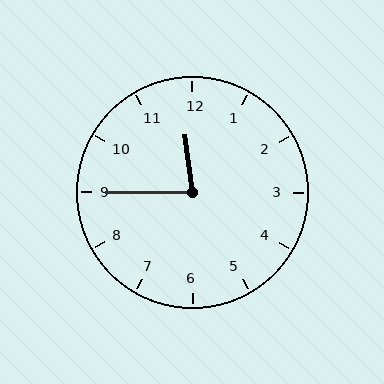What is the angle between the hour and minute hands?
Approximately 82 degrees.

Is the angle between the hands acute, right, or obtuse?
It is acute.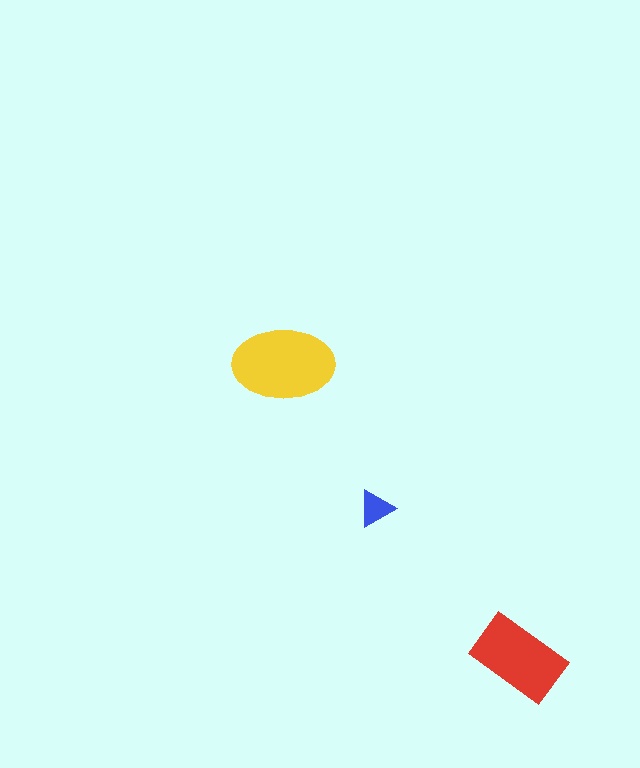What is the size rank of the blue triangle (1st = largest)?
3rd.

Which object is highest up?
The yellow ellipse is topmost.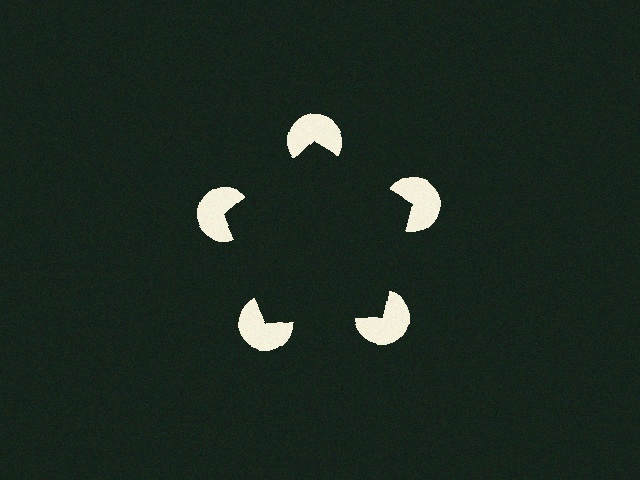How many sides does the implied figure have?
5 sides.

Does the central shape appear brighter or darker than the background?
It typically appears slightly darker than the background, even though no actual brightness change is drawn.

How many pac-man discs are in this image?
There are 5 — one at each vertex of the illusory pentagon.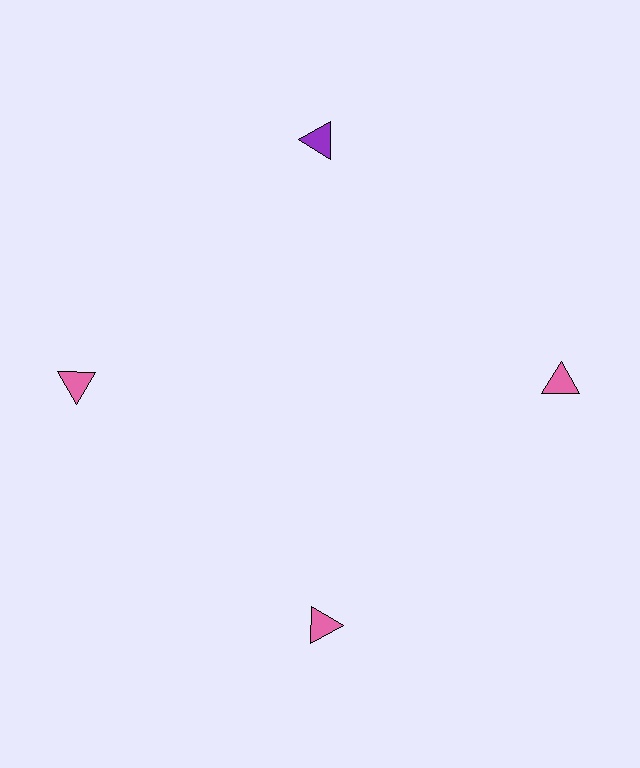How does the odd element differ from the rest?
It has a different color: purple instead of pink.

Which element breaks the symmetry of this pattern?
The purple triangle at roughly the 12 o'clock position breaks the symmetry. All other shapes are pink triangles.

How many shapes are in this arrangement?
There are 4 shapes arranged in a ring pattern.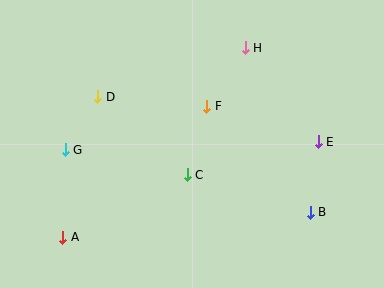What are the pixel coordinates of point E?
Point E is at (318, 142).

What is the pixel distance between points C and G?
The distance between C and G is 124 pixels.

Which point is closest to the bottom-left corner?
Point A is closest to the bottom-left corner.